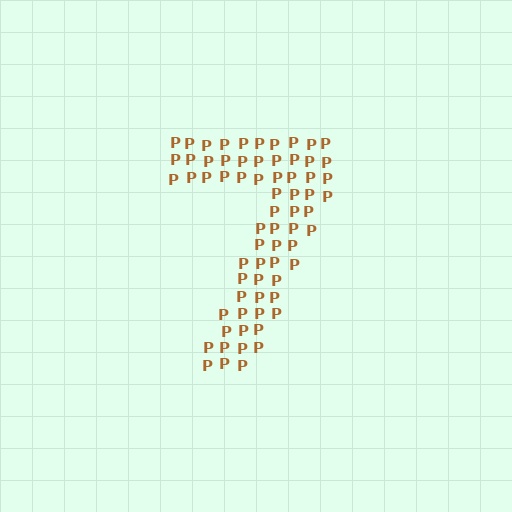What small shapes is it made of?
It is made of small letter P's.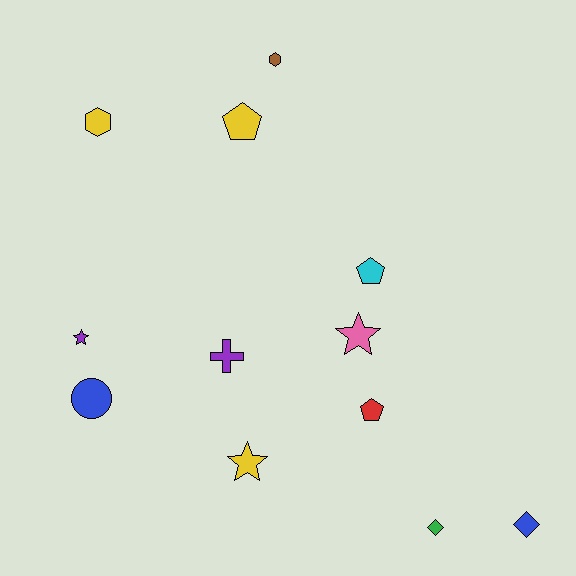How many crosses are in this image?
There is 1 cross.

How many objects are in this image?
There are 12 objects.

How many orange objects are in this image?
There are no orange objects.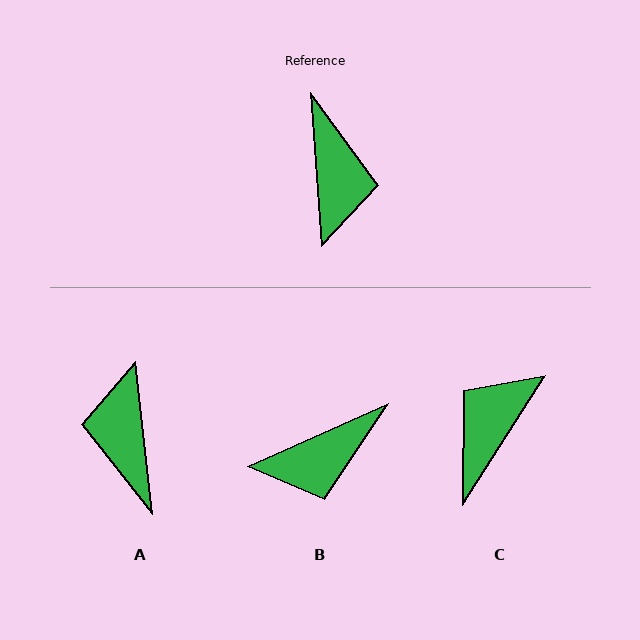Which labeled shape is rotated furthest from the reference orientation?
A, about 178 degrees away.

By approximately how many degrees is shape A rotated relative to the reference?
Approximately 178 degrees clockwise.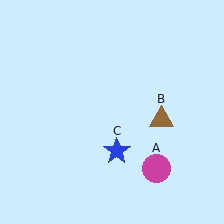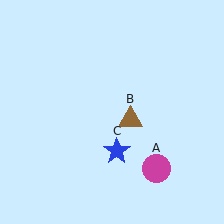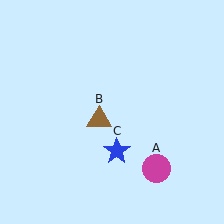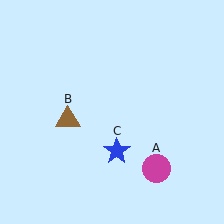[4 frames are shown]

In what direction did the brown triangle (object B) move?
The brown triangle (object B) moved left.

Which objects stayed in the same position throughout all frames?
Magenta circle (object A) and blue star (object C) remained stationary.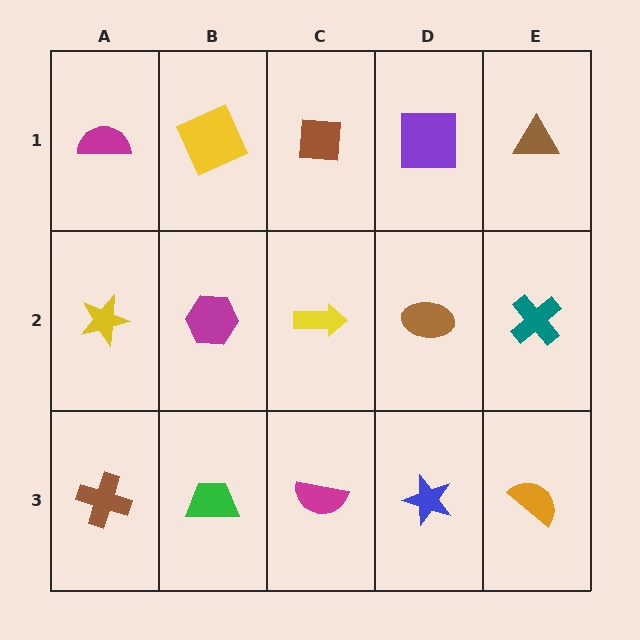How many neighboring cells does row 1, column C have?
3.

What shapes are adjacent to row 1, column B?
A magenta hexagon (row 2, column B), a magenta semicircle (row 1, column A), a brown square (row 1, column C).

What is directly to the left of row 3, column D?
A magenta semicircle.